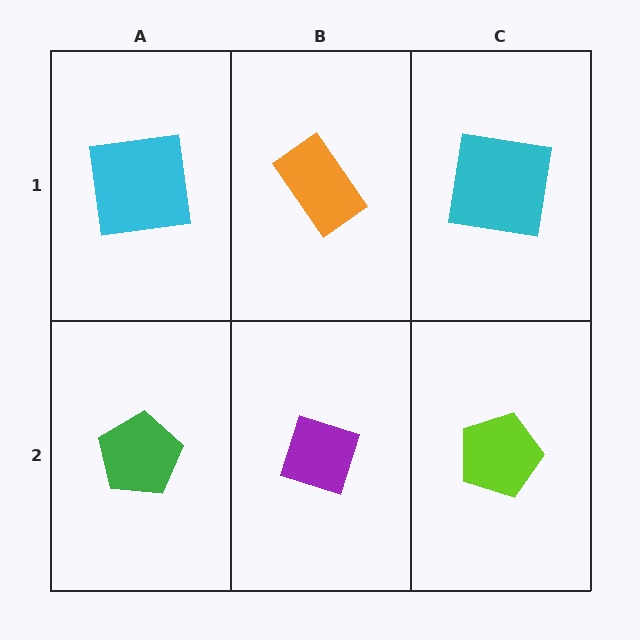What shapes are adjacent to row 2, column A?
A cyan square (row 1, column A), a purple diamond (row 2, column B).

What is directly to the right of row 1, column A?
An orange rectangle.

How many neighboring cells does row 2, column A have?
2.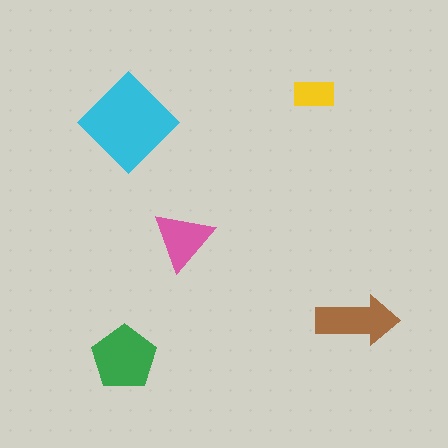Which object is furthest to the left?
The green pentagon is leftmost.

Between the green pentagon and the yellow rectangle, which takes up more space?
The green pentagon.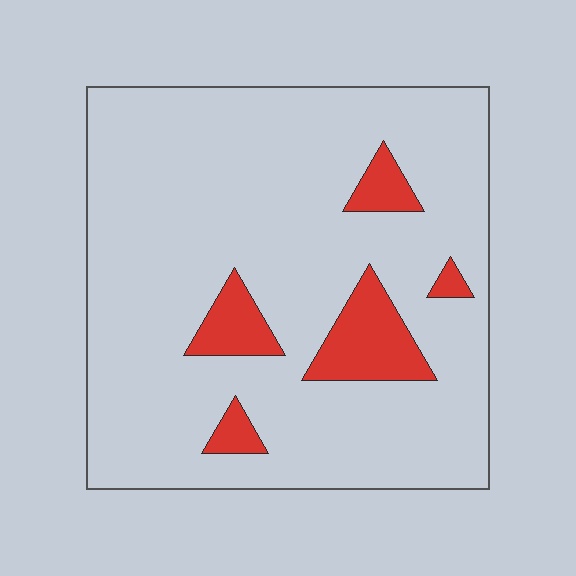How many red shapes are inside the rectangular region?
5.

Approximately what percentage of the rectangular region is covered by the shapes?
Approximately 10%.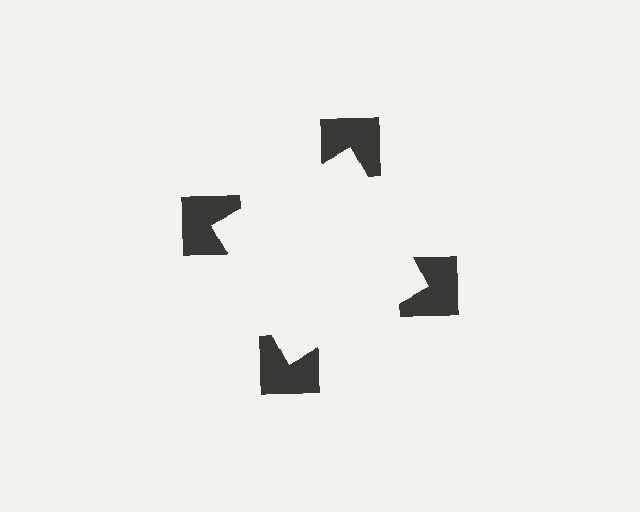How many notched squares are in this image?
There are 4 — one at each vertex of the illusory square.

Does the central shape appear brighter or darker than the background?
It typically appears slightly brighter than the background, even though no actual brightness change is drawn.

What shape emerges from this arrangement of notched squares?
An illusory square — its edges are inferred from the aligned wedge cuts in the notched squares, not physically drawn.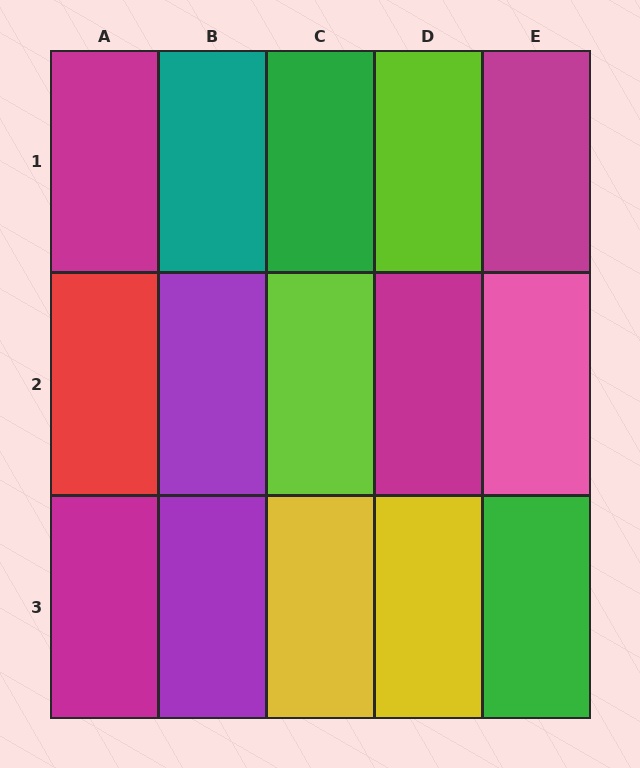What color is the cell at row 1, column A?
Magenta.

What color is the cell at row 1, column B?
Teal.